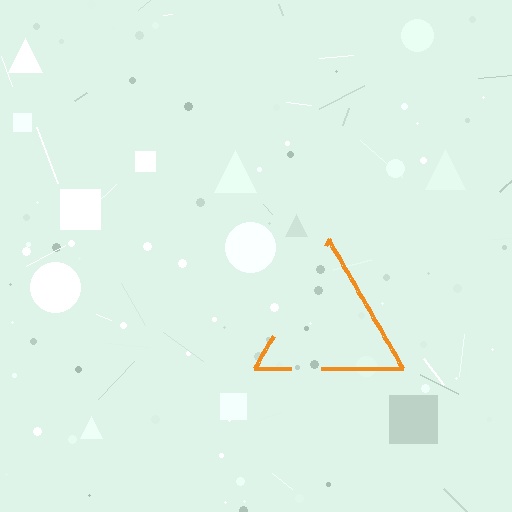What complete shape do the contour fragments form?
The contour fragments form a triangle.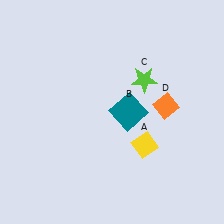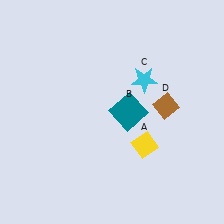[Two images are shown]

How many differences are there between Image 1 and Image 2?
There are 2 differences between the two images.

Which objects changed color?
C changed from lime to cyan. D changed from orange to brown.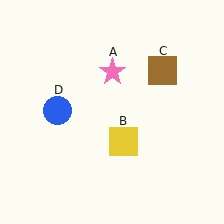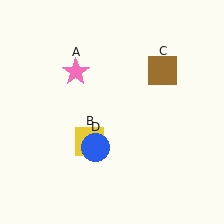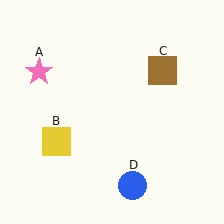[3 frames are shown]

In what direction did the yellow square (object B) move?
The yellow square (object B) moved left.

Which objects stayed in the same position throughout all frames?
Brown square (object C) remained stationary.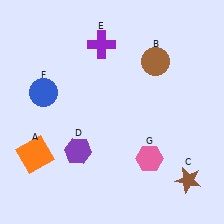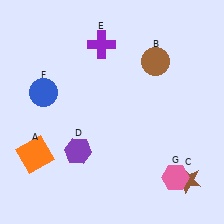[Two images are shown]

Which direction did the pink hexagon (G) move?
The pink hexagon (G) moved right.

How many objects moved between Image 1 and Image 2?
1 object moved between the two images.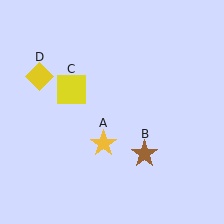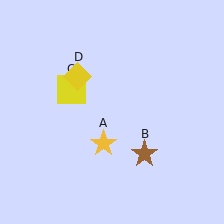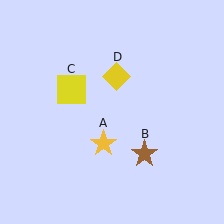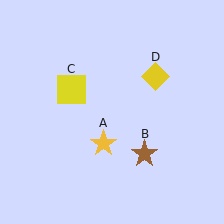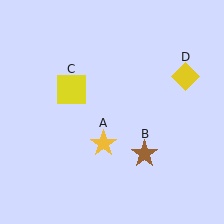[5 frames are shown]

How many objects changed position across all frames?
1 object changed position: yellow diamond (object D).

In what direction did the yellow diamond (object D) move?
The yellow diamond (object D) moved right.